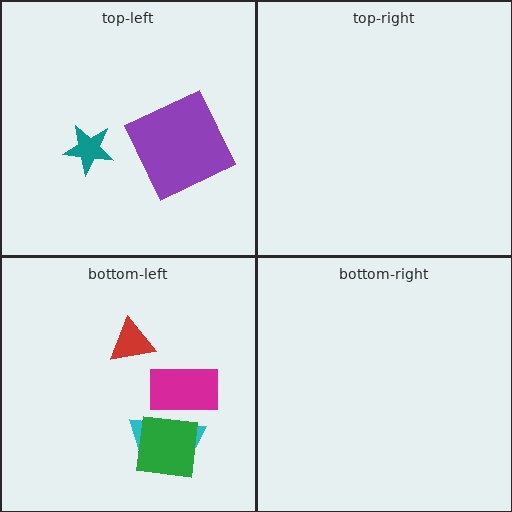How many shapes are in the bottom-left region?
4.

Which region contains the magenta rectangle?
The bottom-left region.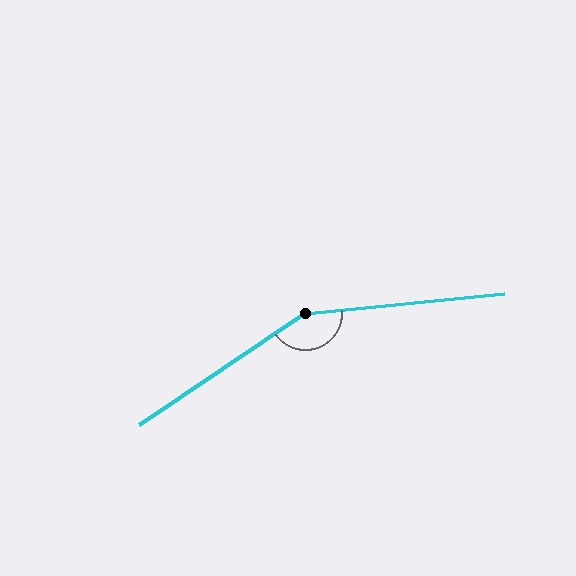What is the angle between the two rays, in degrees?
Approximately 152 degrees.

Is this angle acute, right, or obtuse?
It is obtuse.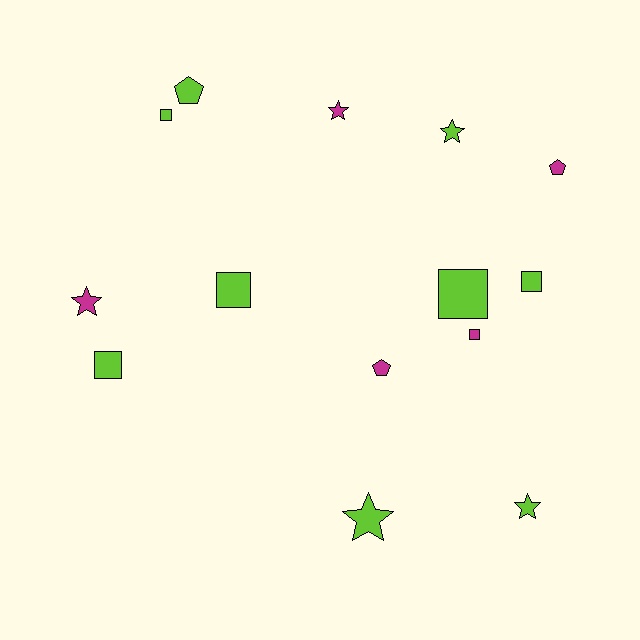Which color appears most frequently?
Lime, with 9 objects.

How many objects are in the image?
There are 14 objects.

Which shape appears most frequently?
Square, with 6 objects.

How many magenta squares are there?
There is 1 magenta square.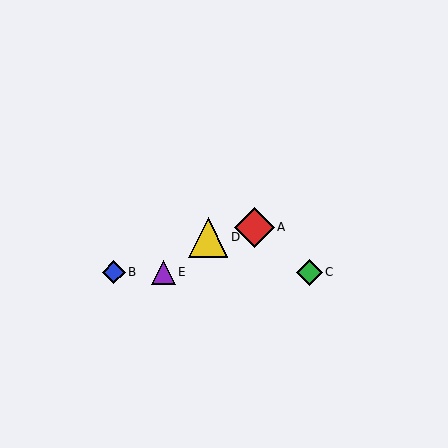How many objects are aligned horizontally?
3 objects (B, C, E) are aligned horizontally.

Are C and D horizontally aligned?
No, C is at y≈272 and D is at y≈237.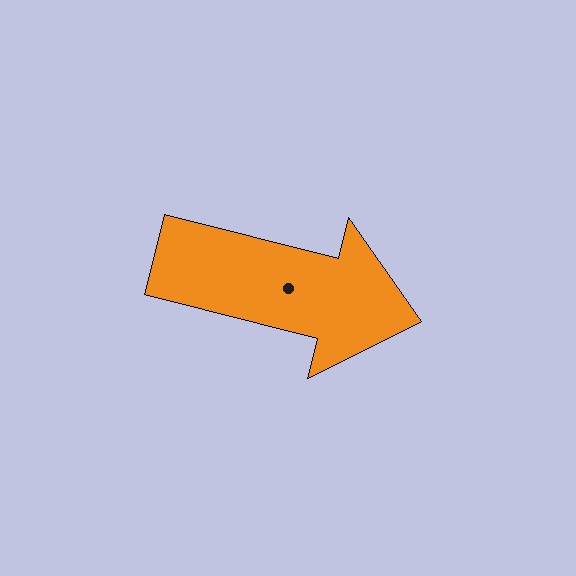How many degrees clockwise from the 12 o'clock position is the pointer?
Approximately 104 degrees.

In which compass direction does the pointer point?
East.